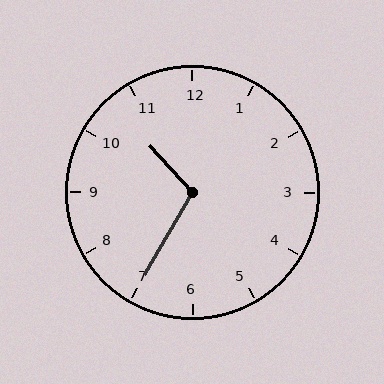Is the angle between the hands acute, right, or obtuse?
It is obtuse.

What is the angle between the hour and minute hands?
Approximately 108 degrees.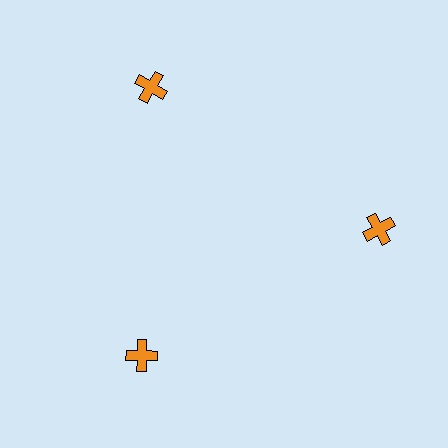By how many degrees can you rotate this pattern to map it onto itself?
The pattern maps onto itself every 120 degrees of rotation.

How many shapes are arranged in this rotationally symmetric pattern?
There are 3 shapes, arranged in 3 groups of 1.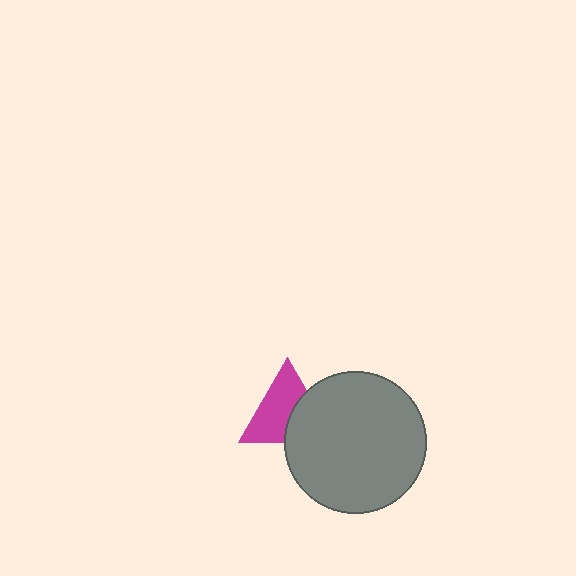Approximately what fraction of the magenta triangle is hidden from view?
Roughly 38% of the magenta triangle is hidden behind the gray circle.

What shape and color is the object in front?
The object in front is a gray circle.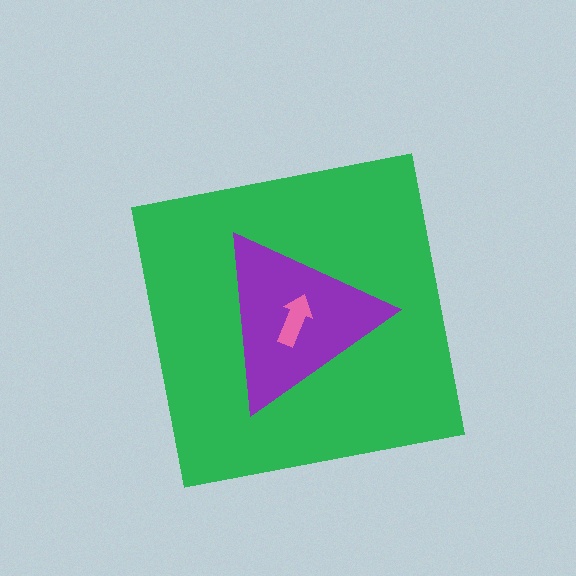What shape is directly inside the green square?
The purple triangle.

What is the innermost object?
The pink arrow.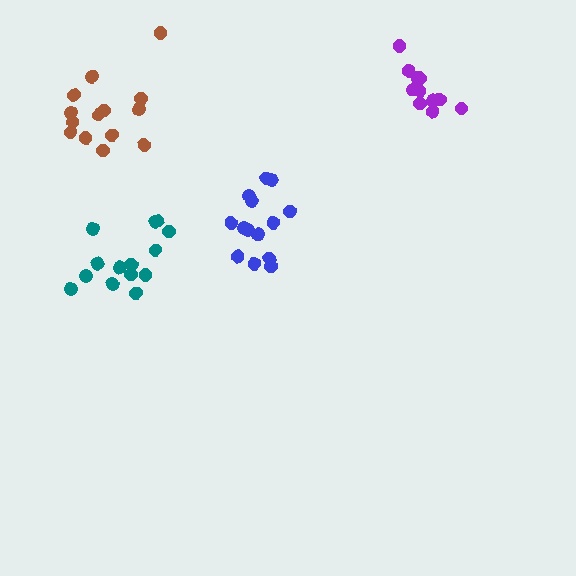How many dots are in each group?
Group 1: 14 dots, Group 2: 14 dots, Group 3: 15 dots, Group 4: 11 dots (54 total).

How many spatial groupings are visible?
There are 4 spatial groupings.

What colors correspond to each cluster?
The clusters are colored: teal, blue, brown, purple.